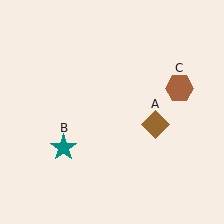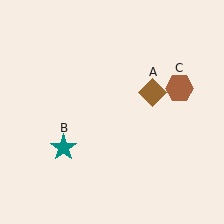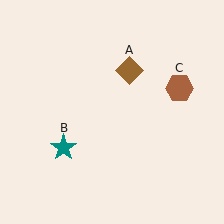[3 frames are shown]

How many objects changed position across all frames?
1 object changed position: brown diamond (object A).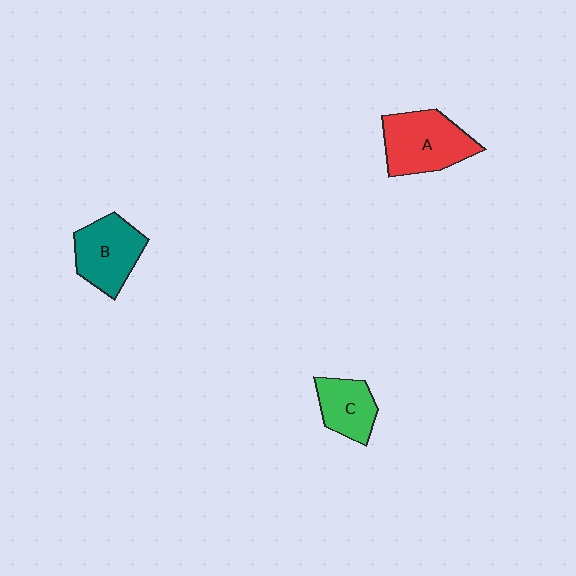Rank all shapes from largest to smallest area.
From largest to smallest: A (red), B (teal), C (green).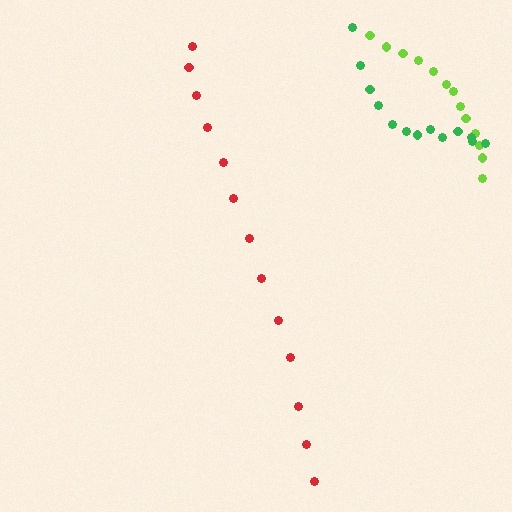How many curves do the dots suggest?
There are 3 distinct paths.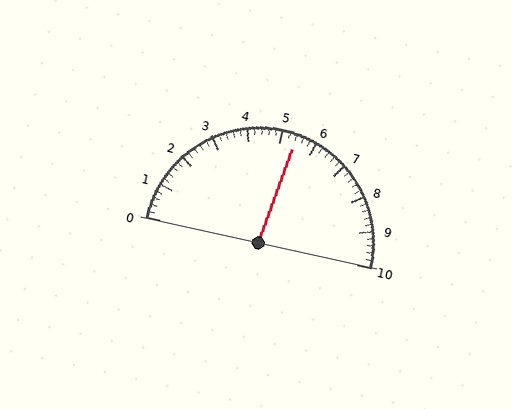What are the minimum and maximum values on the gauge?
The gauge ranges from 0 to 10.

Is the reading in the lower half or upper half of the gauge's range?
The reading is in the upper half of the range (0 to 10).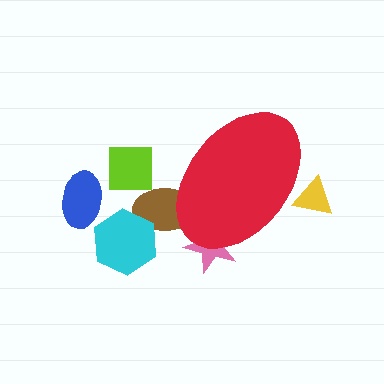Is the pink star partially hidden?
Yes, the pink star is partially hidden behind the red ellipse.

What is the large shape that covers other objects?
A red ellipse.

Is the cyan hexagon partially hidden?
No, the cyan hexagon is fully visible.